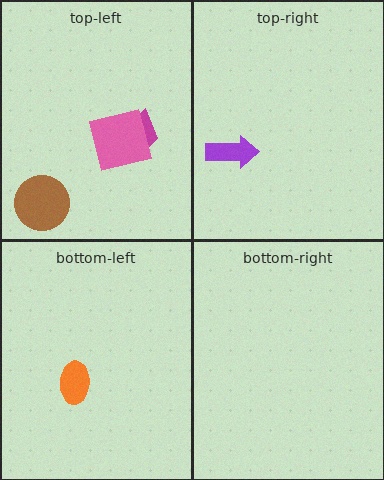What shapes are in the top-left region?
The magenta trapezoid, the pink square, the brown circle.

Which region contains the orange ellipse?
The bottom-left region.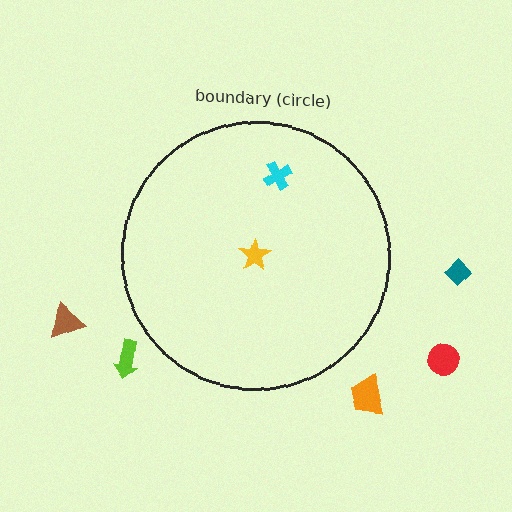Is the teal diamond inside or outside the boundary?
Outside.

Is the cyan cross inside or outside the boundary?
Inside.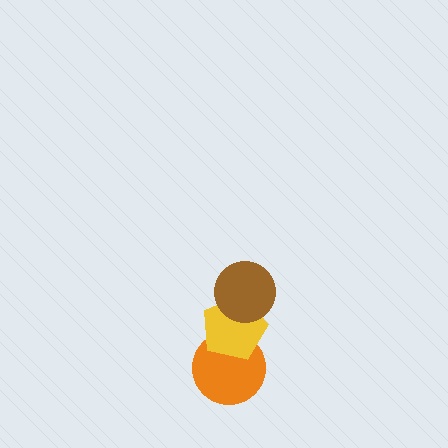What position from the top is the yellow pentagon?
The yellow pentagon is 2nd from the top.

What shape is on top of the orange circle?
The yellow pentagon is on top of the orange circle.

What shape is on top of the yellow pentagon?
The brown circle is on top of the yellow pentagon.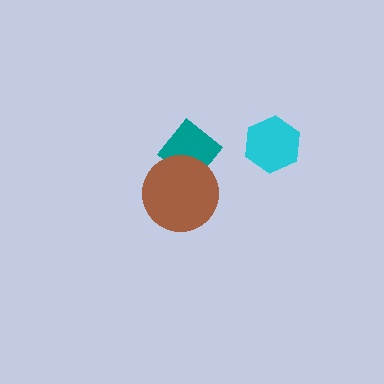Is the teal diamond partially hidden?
Yes, it is partially covered by another shape.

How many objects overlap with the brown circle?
1 object overlaps with the brown circle.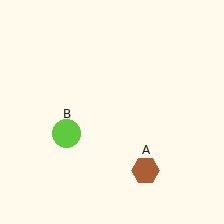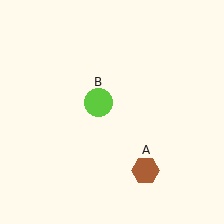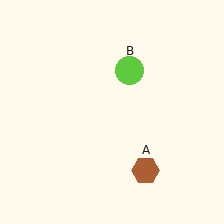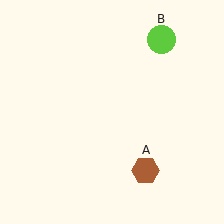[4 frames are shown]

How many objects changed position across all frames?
1 object changed position: lime circle (object B).